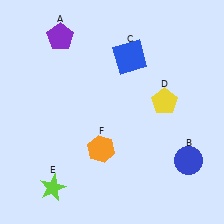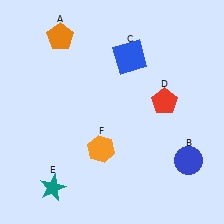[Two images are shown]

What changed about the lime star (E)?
In Image 1, E is lime. In Image 2, it changed to teal.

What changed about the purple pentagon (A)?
In Image 1, A is purple. In Image 2, it changed to orange.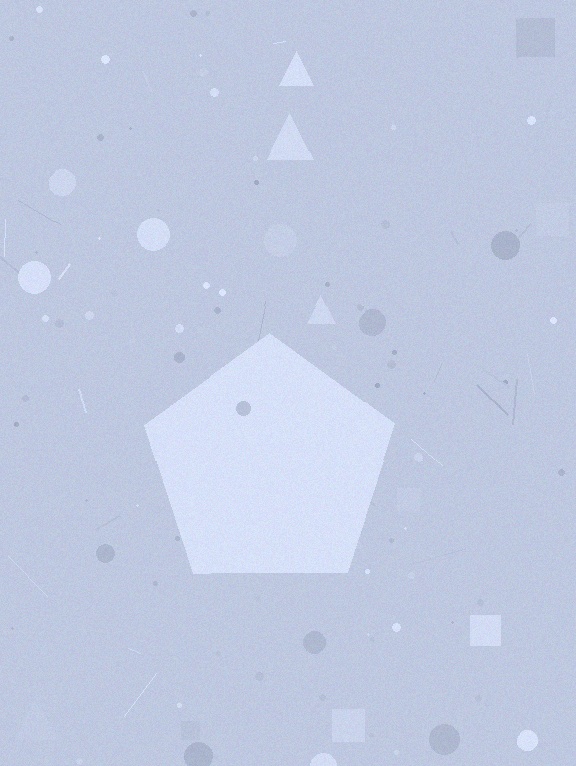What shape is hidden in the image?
A pentagon is hidden in the image.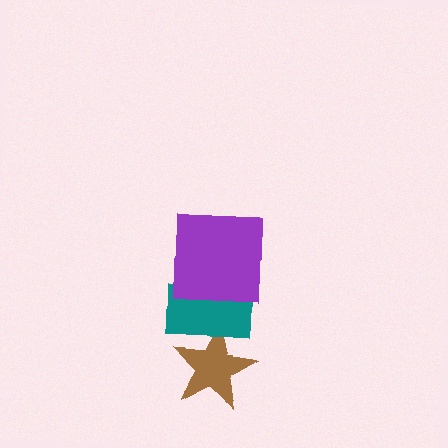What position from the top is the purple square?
The purple square is 1st from the top.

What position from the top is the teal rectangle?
The teal rectangle is 2nd from the top.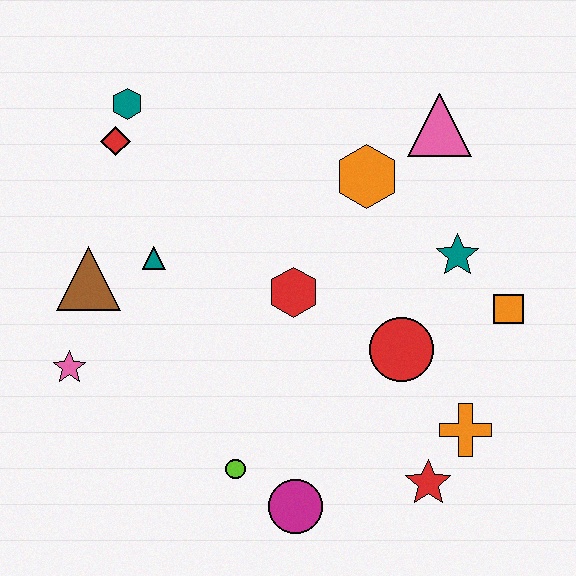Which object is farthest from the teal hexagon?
The red star is farthest from the teal hexagon.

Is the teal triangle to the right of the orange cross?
No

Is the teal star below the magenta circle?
No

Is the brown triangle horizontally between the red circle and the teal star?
No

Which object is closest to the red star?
The orange cross is closest to the red star.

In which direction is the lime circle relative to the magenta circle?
The lime circle is to the left of the magenta circle.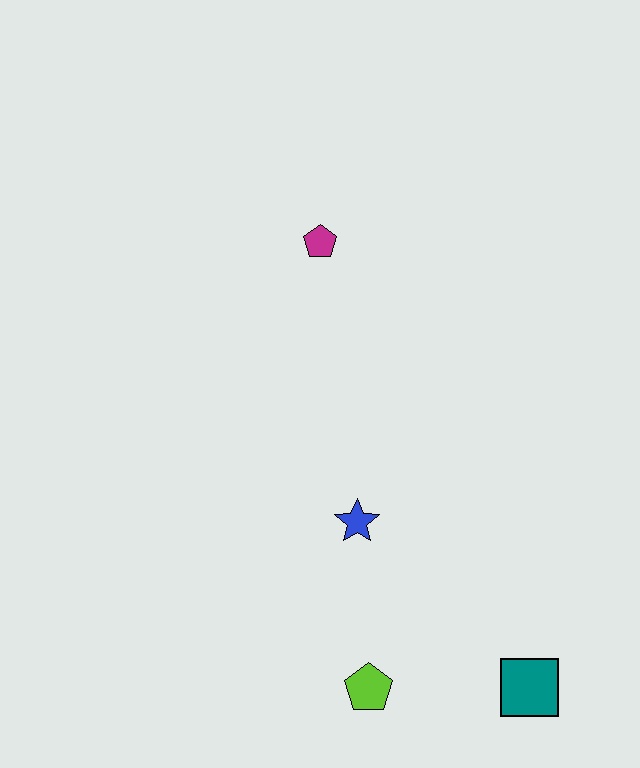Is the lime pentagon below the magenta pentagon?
Yes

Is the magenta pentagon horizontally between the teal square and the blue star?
No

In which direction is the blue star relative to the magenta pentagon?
The blue star is below the magenta pentagon.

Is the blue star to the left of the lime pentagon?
Yes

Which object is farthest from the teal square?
The magenta pentagon is farthest from the teal square.